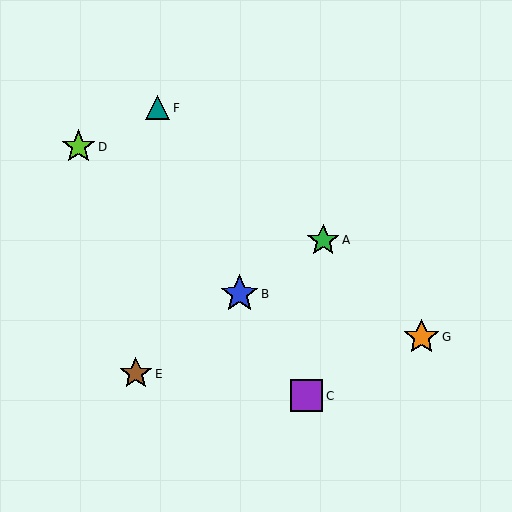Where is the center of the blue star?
The center of the blue star is at (239, 294).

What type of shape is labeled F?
Shape F is a teal triangle.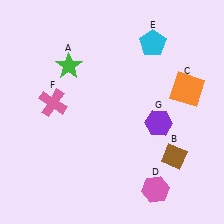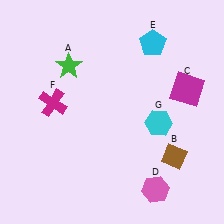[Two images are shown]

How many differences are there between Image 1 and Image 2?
There are 3 differences between the two images.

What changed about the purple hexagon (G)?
In Image 1, G is purple. In Image 2, it changed to cyan.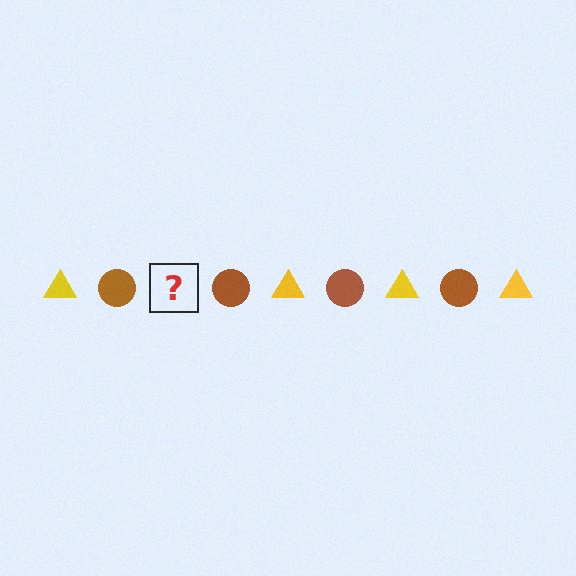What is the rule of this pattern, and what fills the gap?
The rule is that the pattern alternates between yellow triangle and brown circle. The gap should be filled with a yellow triangle.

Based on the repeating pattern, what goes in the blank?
The blank should be a yellow triangle.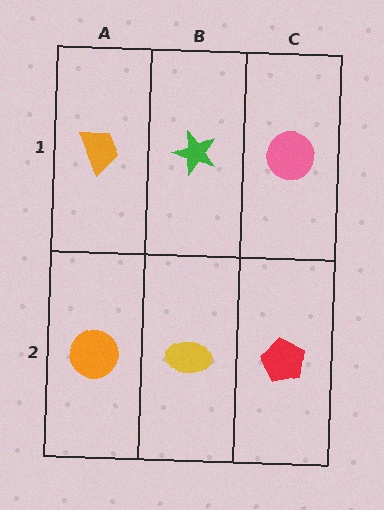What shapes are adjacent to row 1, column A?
An orange circle (row 2, column A), a green star (row 1, column B).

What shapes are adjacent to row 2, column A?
An orange trapezoid (row 1, column A), a yellow ellipse (row 2, column B).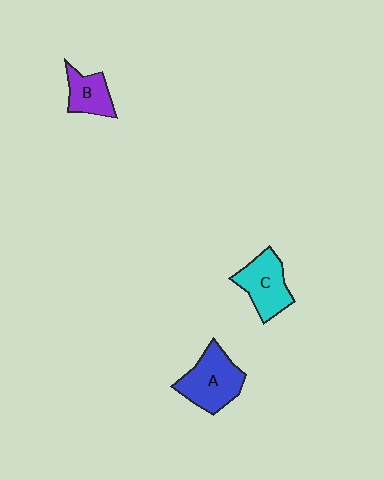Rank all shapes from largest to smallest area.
From largest to smallest: A (blue), C (cyan), B (purple).